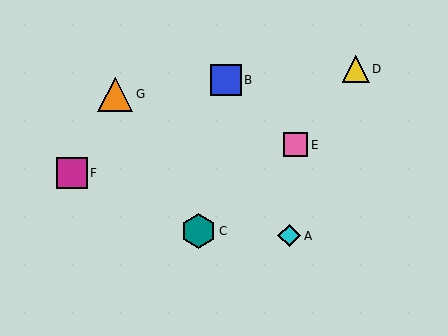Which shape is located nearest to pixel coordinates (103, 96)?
The orange triangle (labeled G) at (115, 95) is nearest to that location.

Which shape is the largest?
The orange triangle (labeled G) is the largest.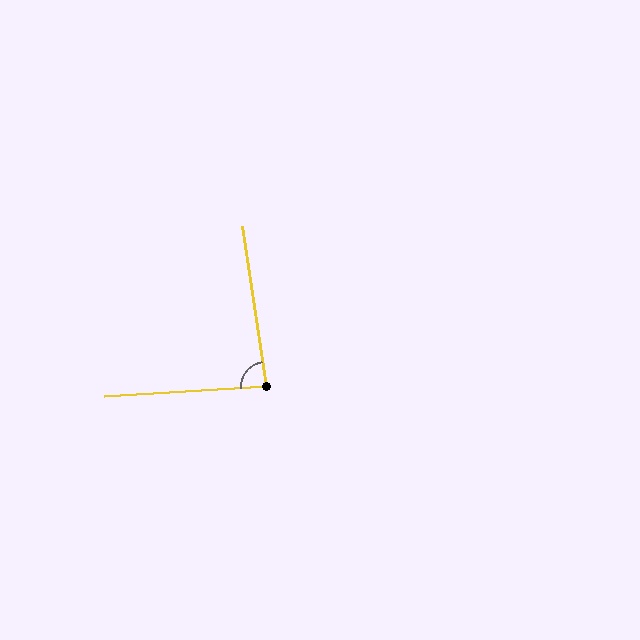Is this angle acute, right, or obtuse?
It is approximately a right angle.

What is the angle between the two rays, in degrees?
Approximately 85 degrees.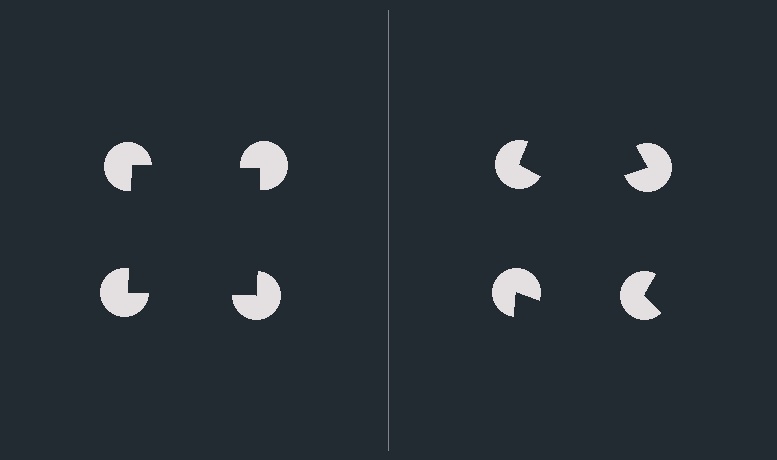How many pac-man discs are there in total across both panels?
8 — 4 on each side.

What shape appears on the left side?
An illusory square.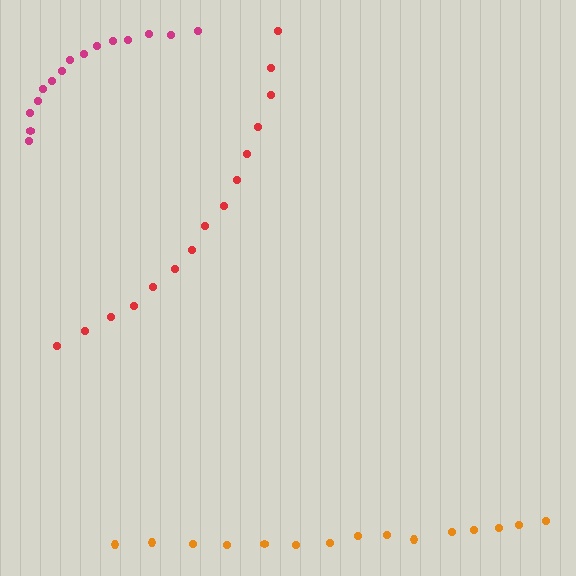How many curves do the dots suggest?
There are 3 distinct paths.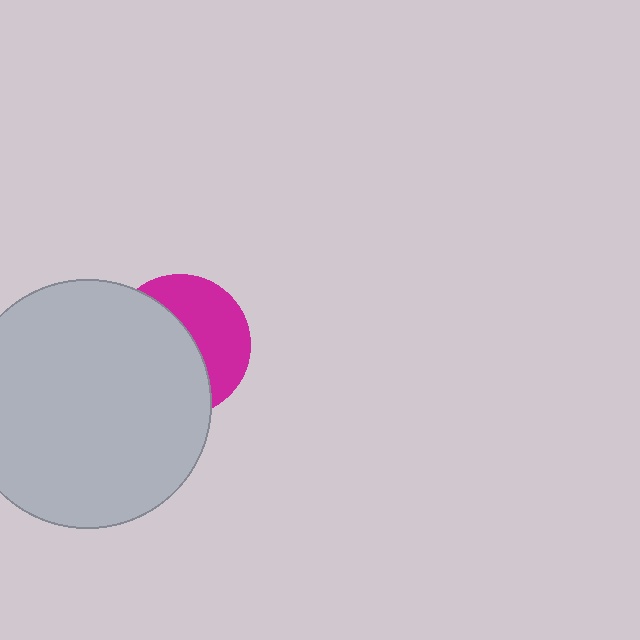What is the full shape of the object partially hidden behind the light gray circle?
The partially hidden object is a magenta circle.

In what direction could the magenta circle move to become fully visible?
The magenta circle could move right. That would shift it out from behind the light gray circle entirely.